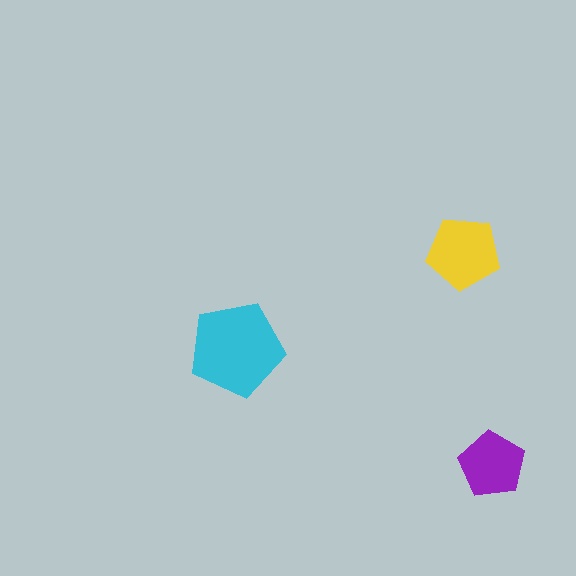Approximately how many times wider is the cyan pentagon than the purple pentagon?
About 1.5 times wider.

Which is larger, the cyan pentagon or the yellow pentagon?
The cyan one.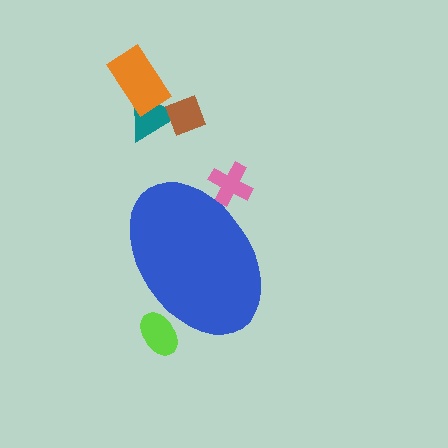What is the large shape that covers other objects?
A blue ellipse.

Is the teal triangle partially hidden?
No, the teal triangle is fully visible.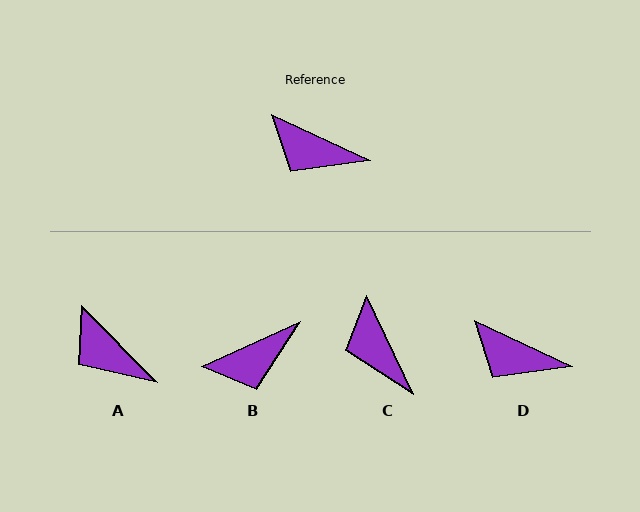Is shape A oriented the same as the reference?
No, it is off by about 20 degrees.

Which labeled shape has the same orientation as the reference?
D.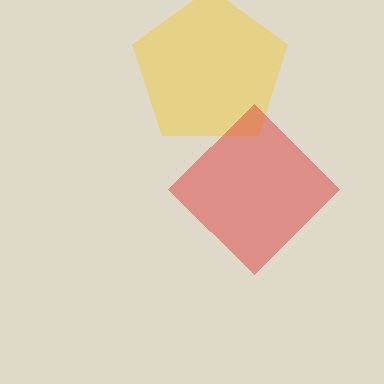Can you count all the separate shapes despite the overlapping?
Yes, there are 2 separate shapes.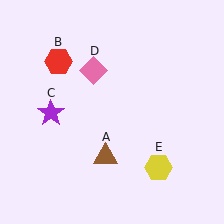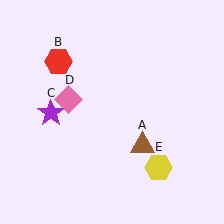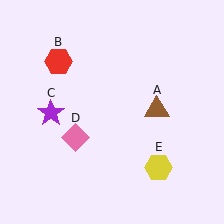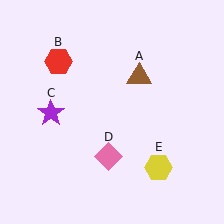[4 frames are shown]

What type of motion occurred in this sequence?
The brown triangle (object A), pink diamond (object D) rotated counterclockwise around the center of the scene.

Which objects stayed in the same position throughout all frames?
Red hexagon (object B) and purple star (object C) and yellow hexagon (object E) remained stationary.